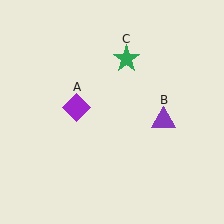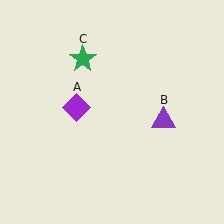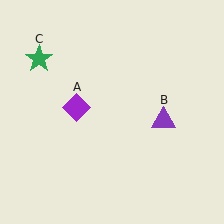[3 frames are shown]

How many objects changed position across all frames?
1 object changed position: green star (object C).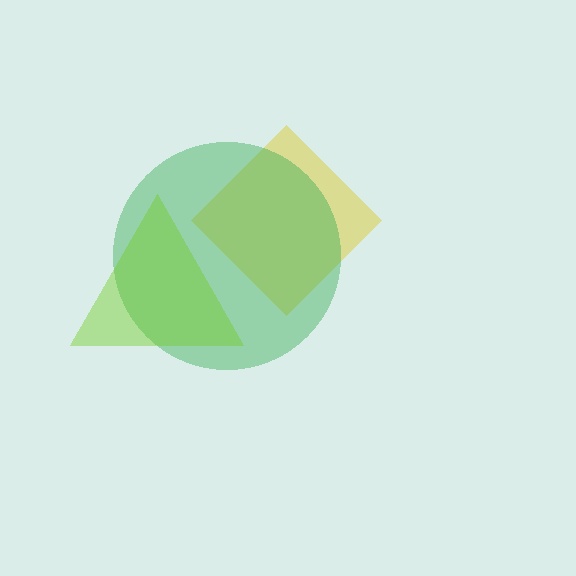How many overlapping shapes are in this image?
There are 3 overlapping shapes in the image.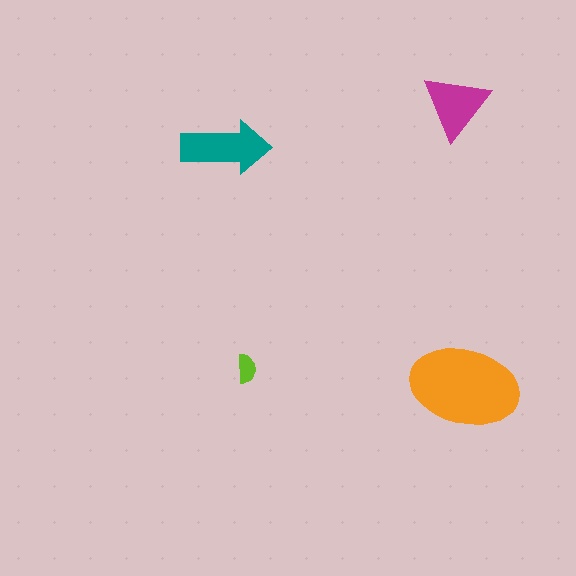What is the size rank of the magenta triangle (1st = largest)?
3rd.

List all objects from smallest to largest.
The lime semicircle, the magenta triangle, the teal arrow, the orange ellipse.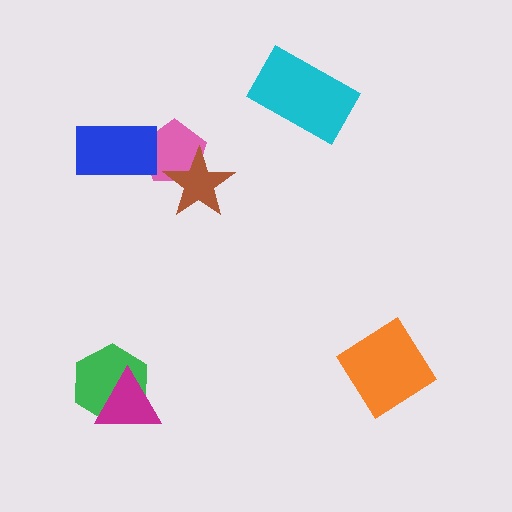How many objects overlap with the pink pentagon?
2 objects overlap with the pink pentagon.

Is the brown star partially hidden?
No, no other shape covers it.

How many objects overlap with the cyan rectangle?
0 objects overlap with the cyan rectangle.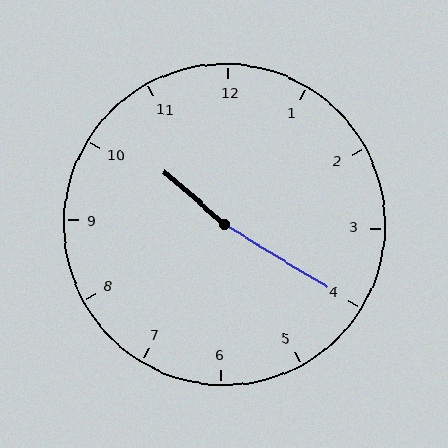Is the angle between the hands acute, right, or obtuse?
It is obtuse.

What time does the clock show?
10:20.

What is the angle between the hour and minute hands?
Approximately 170 degrees.